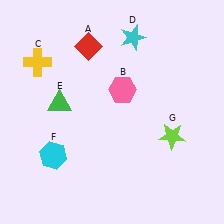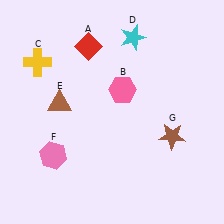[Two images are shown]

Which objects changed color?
E changed from green to brown. F changed from cyan to pink. G changed from lime to brown.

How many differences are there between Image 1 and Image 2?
There are 3 differences between the two images.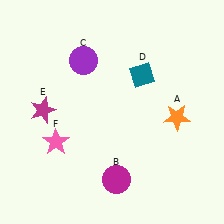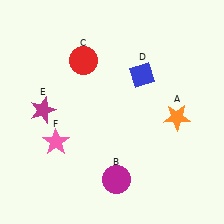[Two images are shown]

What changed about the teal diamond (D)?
In Image 1, D is teal. In Image 2, it changed to blue.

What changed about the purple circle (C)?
In Image 1, C is purple. In Image 2, it changed to red.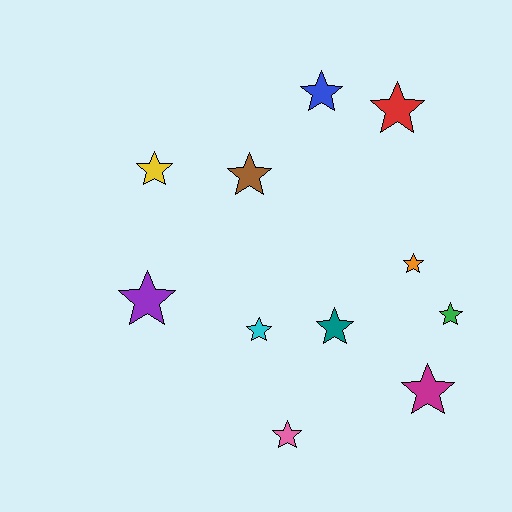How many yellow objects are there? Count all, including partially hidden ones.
There is 1 yellow object.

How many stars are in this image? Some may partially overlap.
There are 11 stars.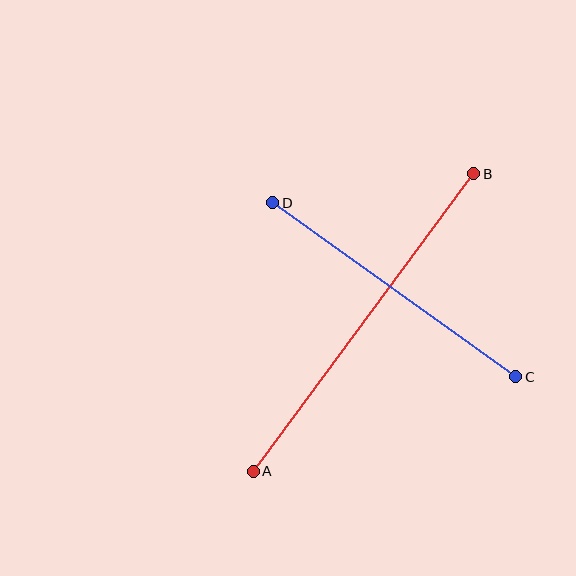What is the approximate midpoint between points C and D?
The midpoint is at approximately (394, 290) pixels.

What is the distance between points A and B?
The distance is approximately 370 pixels.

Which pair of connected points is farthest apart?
Points A and B are farthest apart.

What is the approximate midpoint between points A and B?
The midpoint is at approximately (364, 323) pixels.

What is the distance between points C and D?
The distance is approximately 299 pixels.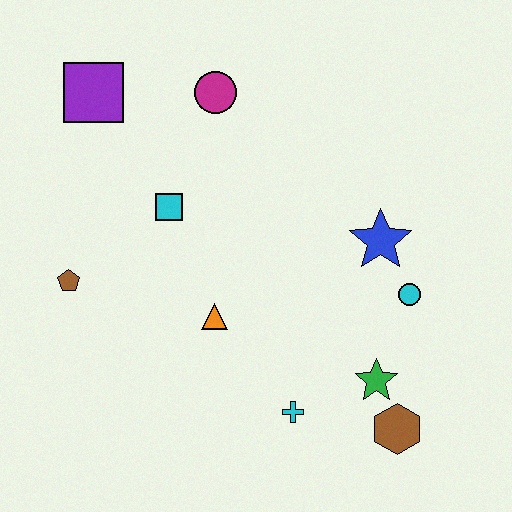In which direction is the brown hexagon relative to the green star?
The brown hexagon is below the green star.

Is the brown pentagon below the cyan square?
Yes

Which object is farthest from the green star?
The purple square is farthest from the green star.